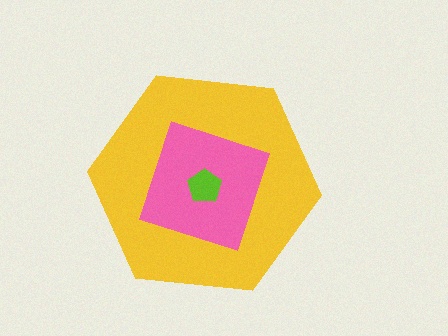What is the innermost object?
The lime pentagon.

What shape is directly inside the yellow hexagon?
The pink diamond.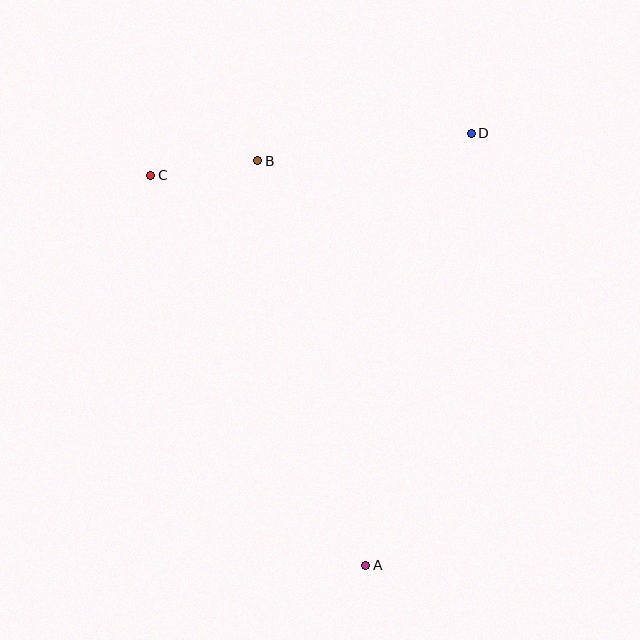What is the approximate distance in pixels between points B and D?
The distance between B and D is approximately 215 pixels.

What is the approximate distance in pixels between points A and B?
The distance between A and B is approximately 420 pixels.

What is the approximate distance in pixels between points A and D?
The distance between A and D is approximately 445 pixels.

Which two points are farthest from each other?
Points A and C are farthest from each other.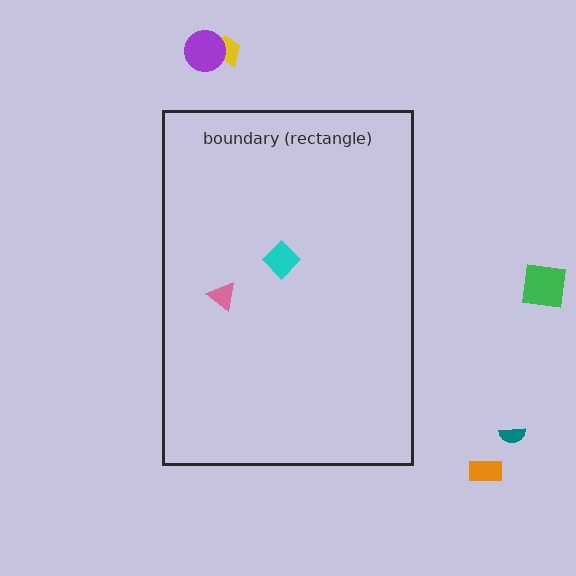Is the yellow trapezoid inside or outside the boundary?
Outside.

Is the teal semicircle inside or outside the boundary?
Outside.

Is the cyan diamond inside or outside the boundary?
Inside.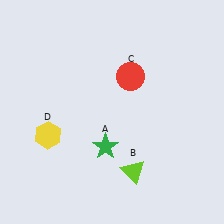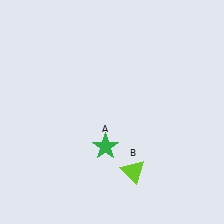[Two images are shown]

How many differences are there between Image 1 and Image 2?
There are 2 differences between the two images.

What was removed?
The yellow hexagon (D), the red circle (C) were removed in Image 2.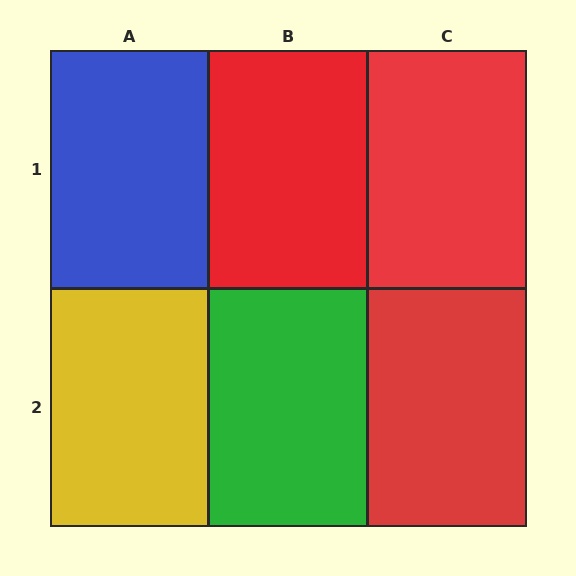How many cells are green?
1 cell is green.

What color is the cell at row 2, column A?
Yellow.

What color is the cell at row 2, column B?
Green.